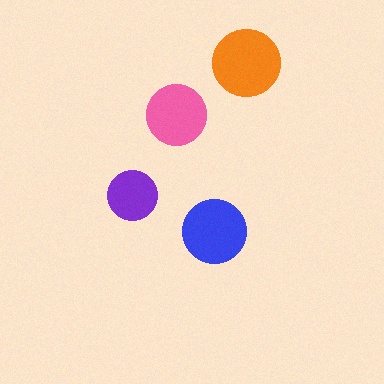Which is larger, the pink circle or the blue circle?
The blue one.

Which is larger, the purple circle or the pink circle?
The pink one.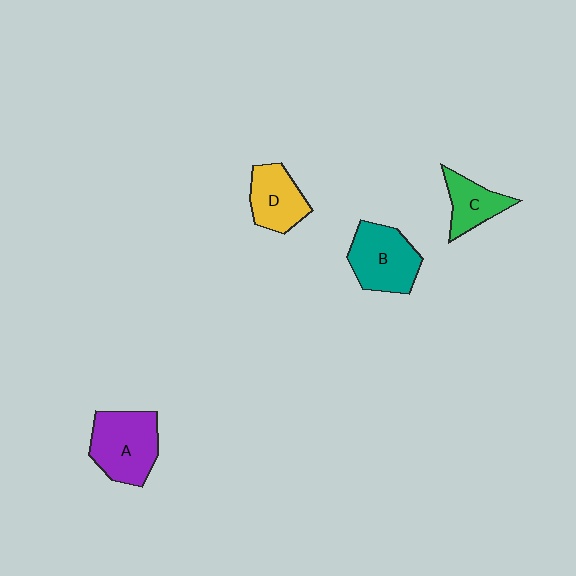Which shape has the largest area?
Shape A (purple).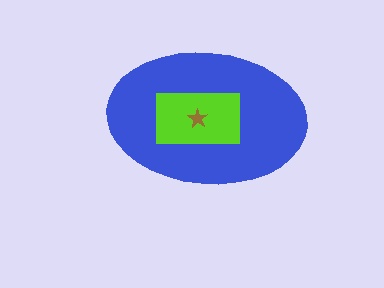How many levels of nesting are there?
3.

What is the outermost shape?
The blue ellipse.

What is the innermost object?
The brown star.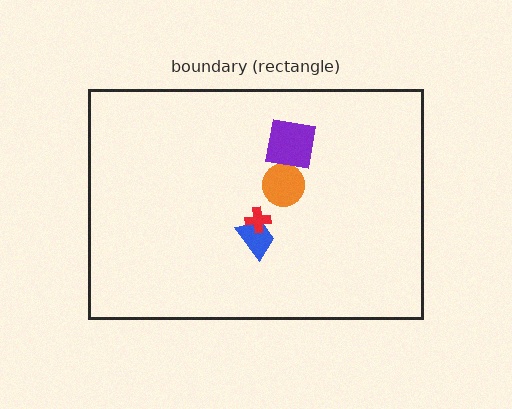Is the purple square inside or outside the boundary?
Inside.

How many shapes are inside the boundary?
4 inside, 0 outside.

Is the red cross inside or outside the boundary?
Inside.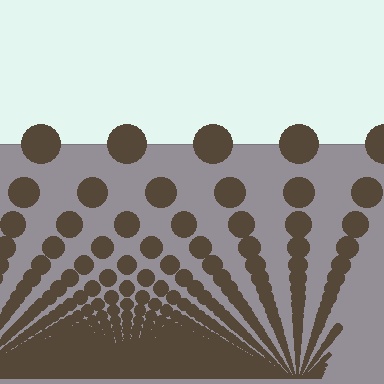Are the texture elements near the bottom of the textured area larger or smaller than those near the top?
Smaller. The gradient is inverted — elements near the bottom are smaller and denser.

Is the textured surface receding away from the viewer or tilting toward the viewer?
The surface appears to tilt toward the viewer. Texture elements get larger and sparser toward the top.